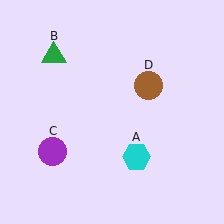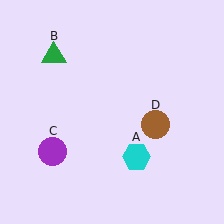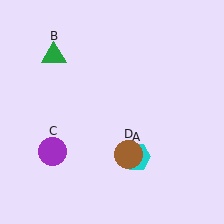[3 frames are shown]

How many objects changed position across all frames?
1 object changed position: brown circle (object D).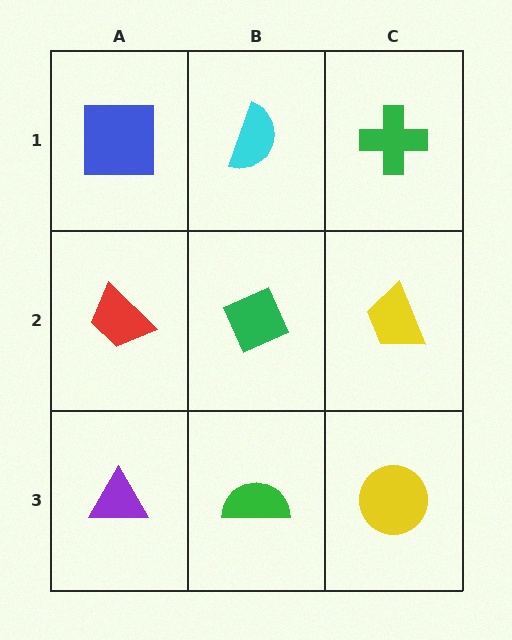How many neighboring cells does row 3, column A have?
2.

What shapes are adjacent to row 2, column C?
A green cross (row 1, column C), a yellow circle (row 3, column C), a green diamond (row 2, column B).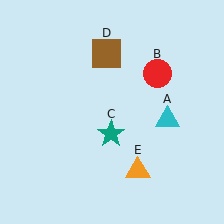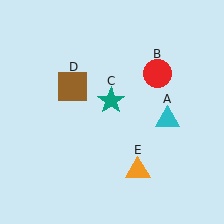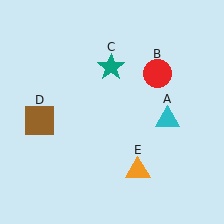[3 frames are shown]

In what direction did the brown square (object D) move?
The brown square (object D) moved down and to the left.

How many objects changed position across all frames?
2 objects changed position: teal star (object C), brown square (object D).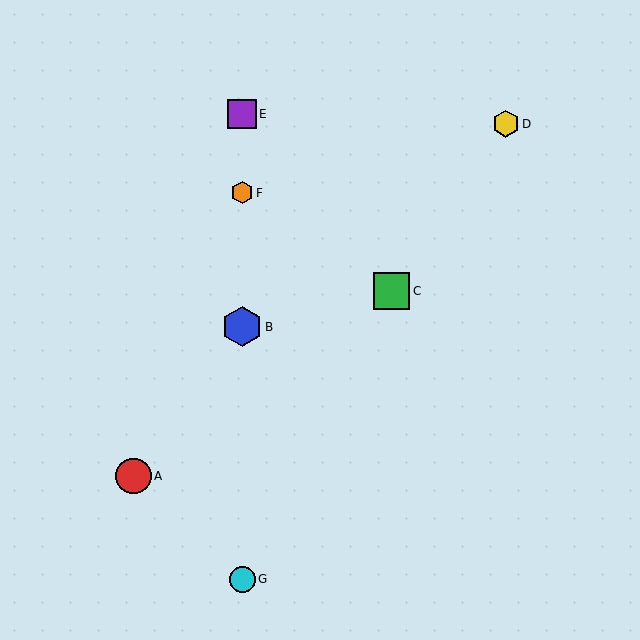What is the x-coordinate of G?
Object G is at x≈242.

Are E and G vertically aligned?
Yes, both are at x≈242.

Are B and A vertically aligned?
No, B is at x≈242 and A is at x≈133.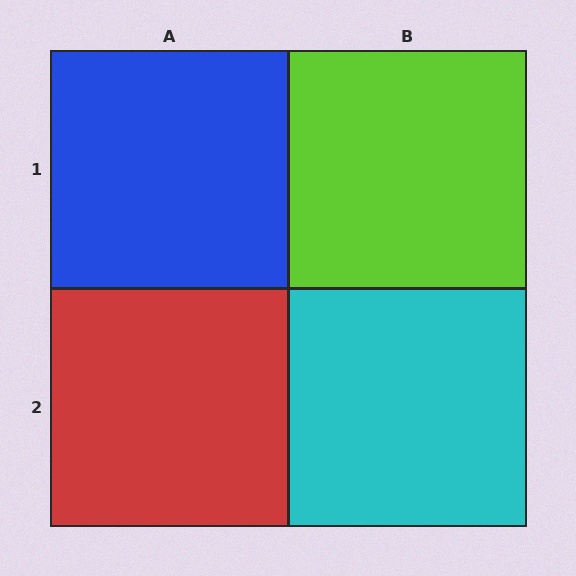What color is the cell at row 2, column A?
Red.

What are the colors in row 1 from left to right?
Blue, lime.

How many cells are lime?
1 cell is lime.